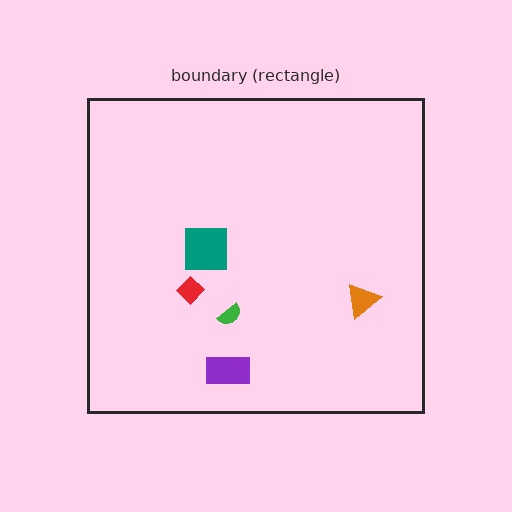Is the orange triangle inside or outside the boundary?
Inside.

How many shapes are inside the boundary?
5 inside, 0 outside.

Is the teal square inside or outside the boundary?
Inside.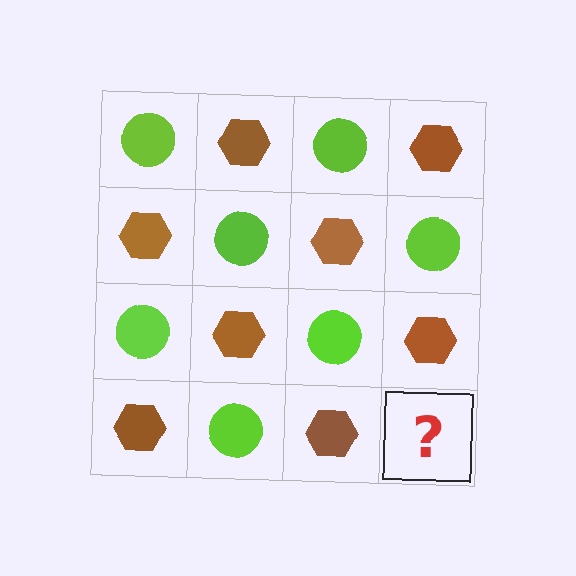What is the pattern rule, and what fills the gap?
The rule is that it alternates lime circle and brown hexagon in a checkerboard pattern. The gap should be filled with a lime circle.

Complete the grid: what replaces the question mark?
The question mark should be replaced with a lime circle.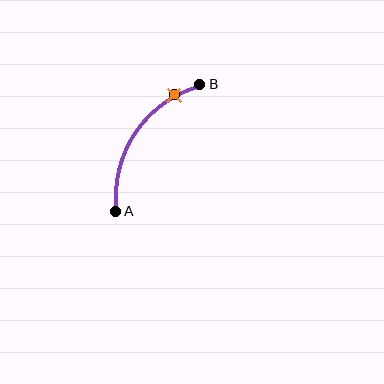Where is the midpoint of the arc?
The arc midpoint is the point on the curve farthest from the straight line joining A and B. It sits to the left of that line.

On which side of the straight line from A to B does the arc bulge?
The arc bulges to the left of the straight line connecting A and B.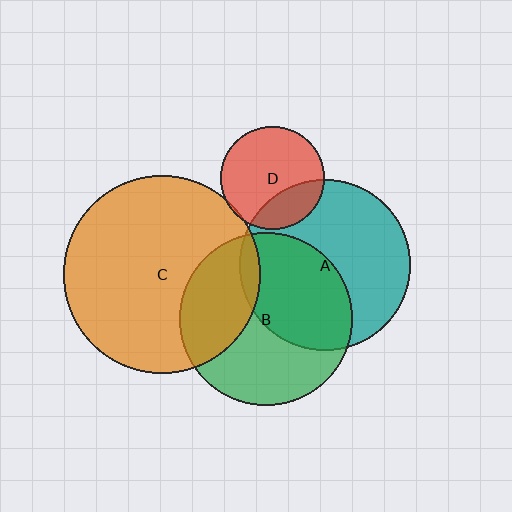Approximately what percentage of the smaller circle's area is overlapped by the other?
Approximately 5%.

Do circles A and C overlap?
Yes.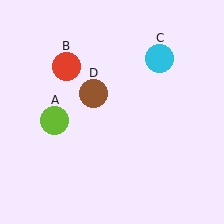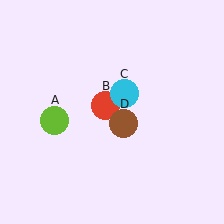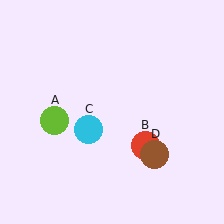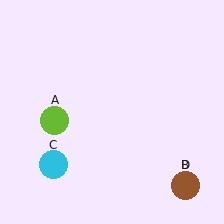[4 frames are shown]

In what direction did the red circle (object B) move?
The red circle (object B) moved down and to the right.